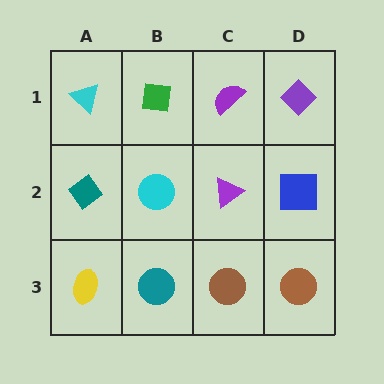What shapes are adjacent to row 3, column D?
A blue square (row 2, column D), a brown circle (row 3, column C).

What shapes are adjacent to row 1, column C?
A purple triangle (row 2, column C), a green square (row 1, column B), a purple diamond (row 1, column D).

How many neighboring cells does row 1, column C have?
3.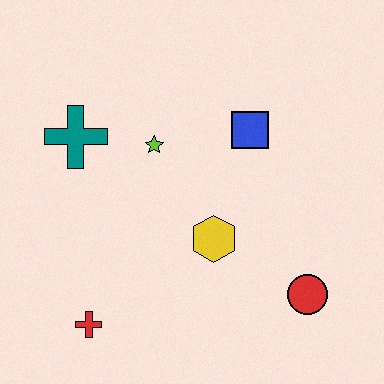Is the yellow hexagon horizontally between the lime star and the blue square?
Yes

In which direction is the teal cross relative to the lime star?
The teal cross is to the left of the lime star.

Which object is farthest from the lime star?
The red circle is farthest from the lime star.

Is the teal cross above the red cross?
Yes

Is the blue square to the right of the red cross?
Yes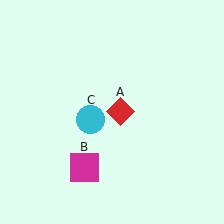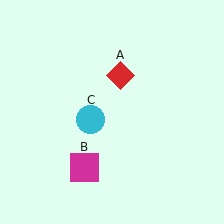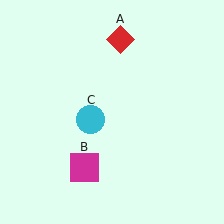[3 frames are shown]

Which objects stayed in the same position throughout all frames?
Magenta square (object B) and cyan circle (object C) remained stationary.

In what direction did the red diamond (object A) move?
The red diamond (object A) moved up.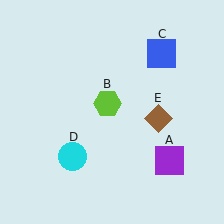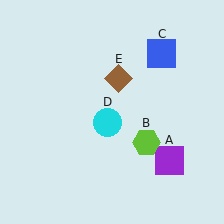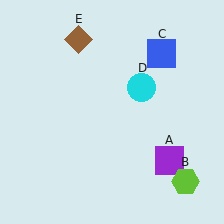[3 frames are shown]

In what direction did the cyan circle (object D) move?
The cyan circle (object D) moved up and to the right.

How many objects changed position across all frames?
3 objects changed position: lime hexagon (object B), cyan circle (object D), brown diamond (object E).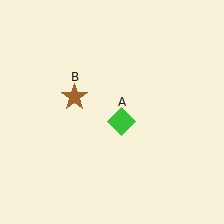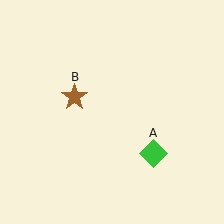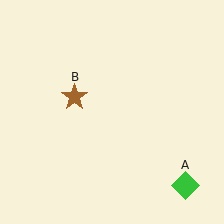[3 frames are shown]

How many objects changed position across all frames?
1 object changed position: green diamond (object A).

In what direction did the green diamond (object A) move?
The green diamond (object A) moved down and to the right.